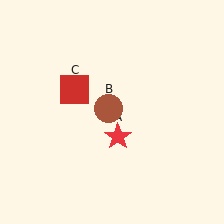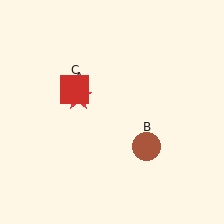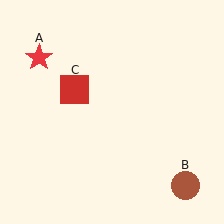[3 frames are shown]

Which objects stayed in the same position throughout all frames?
Red square (object C) remained stationary.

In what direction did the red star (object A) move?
The red star (object A) moved up and to the left.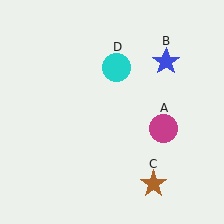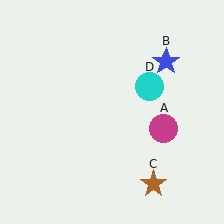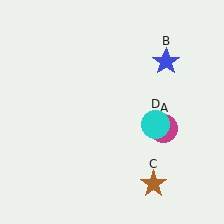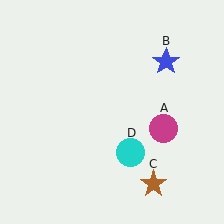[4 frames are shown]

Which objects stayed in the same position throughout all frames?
Magenta circle (object A) and blue star (object B) and brown star (object C) remained stationary.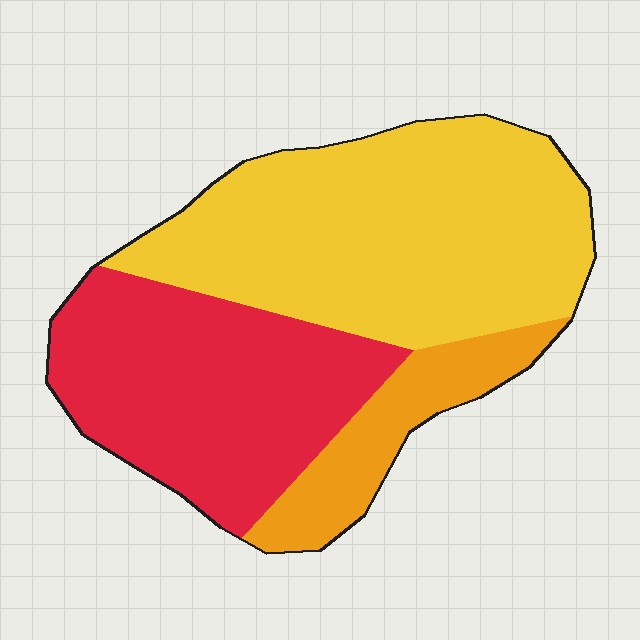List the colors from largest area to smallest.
From largest to smallest: yellow, red, orange.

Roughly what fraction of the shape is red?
Red takes up between a third and a half of the shape.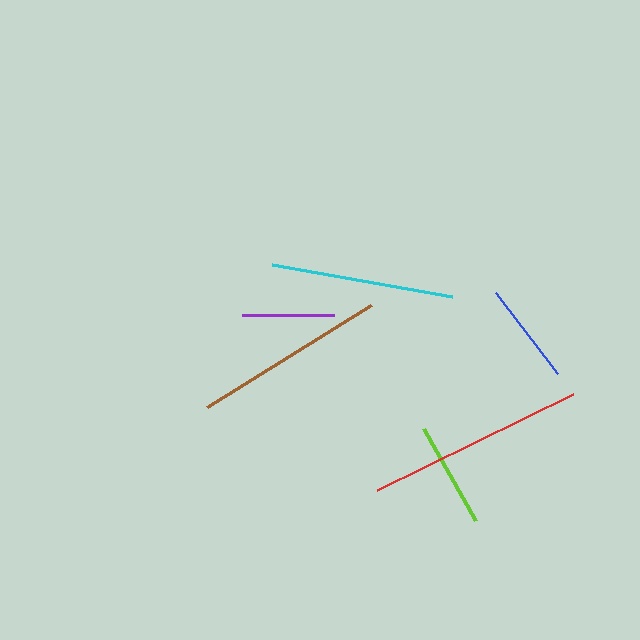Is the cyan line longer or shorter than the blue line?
The cyan line is longer than the blue line.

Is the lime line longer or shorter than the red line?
The red line is longer than the lime line.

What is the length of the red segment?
The red segment is approximately 218 pixels long.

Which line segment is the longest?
The red line is the longest at approximately 218 pixels.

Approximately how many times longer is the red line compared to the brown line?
The red line is approximately 1.1 times the length of the brown line.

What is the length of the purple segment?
The purple segment is approximately 92 pixels long.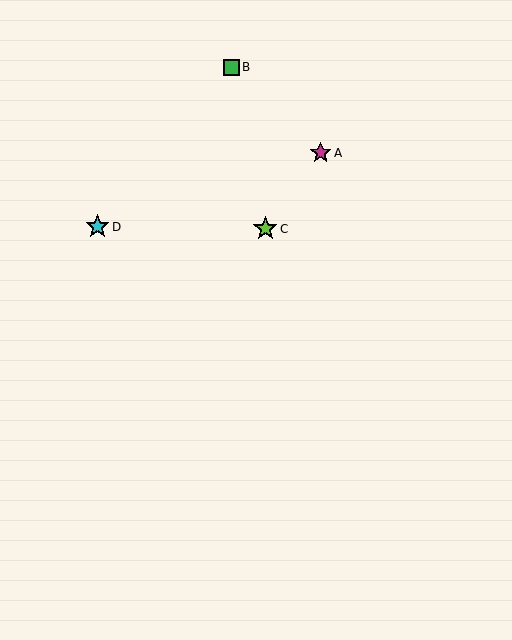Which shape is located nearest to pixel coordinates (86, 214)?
The cyan star (labeled D) at (97, 227) is nearest to that location.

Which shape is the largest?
The lime star (labeled C) is the largest.